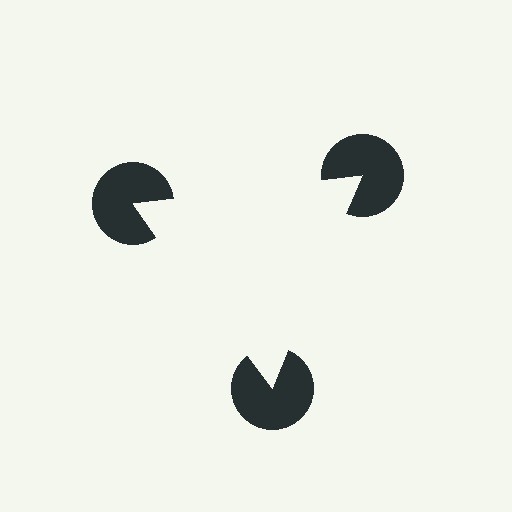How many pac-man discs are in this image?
There are 3 — one at each vertex of the illusory triangle.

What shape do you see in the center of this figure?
An illusory triangle — its edges are inferred from the aligned wedge cuts in the pac-man discs, not physically drawn.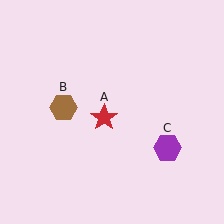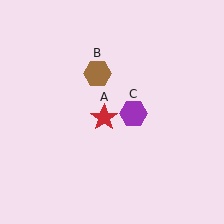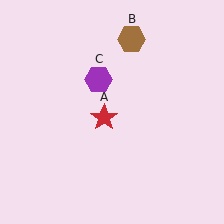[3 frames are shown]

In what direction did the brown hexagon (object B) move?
The brown hexagon (object B) moved up and to the right.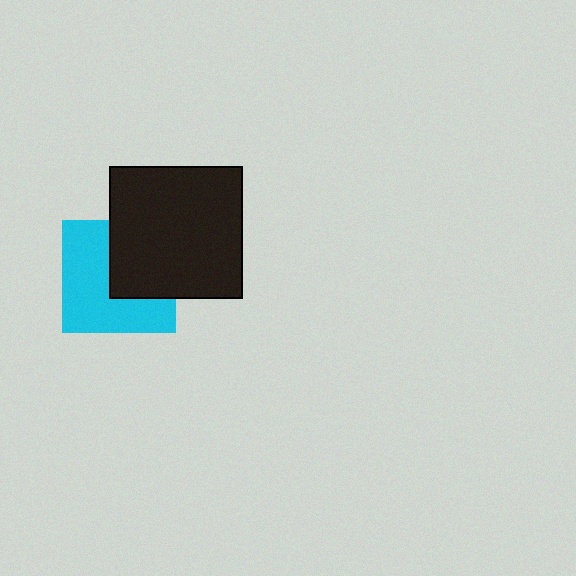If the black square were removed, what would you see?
You would see the complete cyan square.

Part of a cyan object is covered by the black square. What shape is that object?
It is a square.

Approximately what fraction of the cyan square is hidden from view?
Roughly 41% of the cyan square is hidden behind the black square.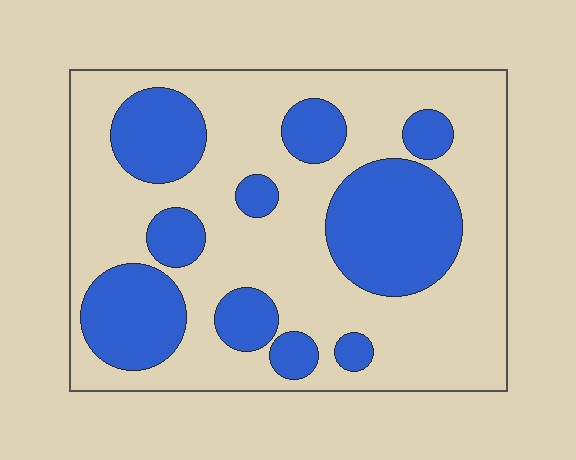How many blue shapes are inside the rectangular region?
10.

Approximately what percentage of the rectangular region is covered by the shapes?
Approximately 35%.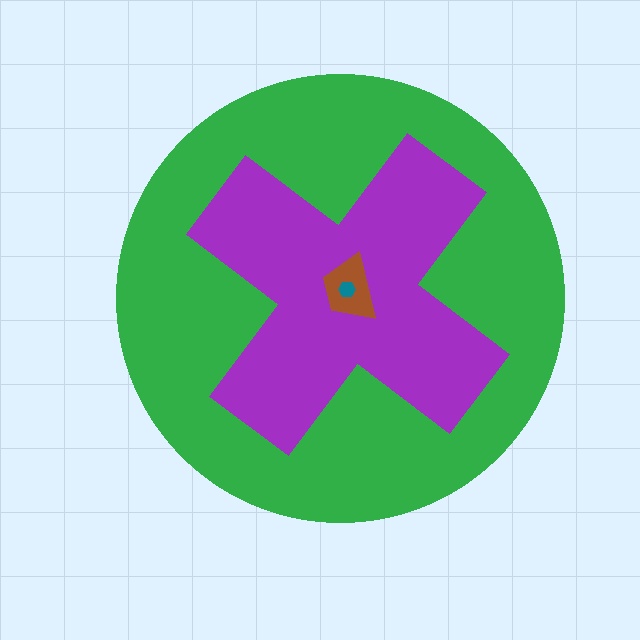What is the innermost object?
The teal hexagon.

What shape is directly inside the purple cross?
The brown trapezoid.